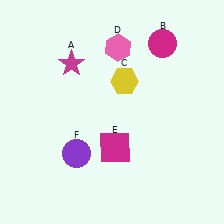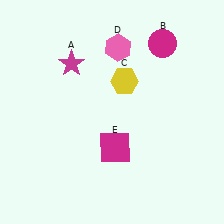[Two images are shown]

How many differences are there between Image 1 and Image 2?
There is 1 difference between the two images.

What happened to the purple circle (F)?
The purple circle (F) was removed in Image 2. It was in the bottom-left area of Image 1.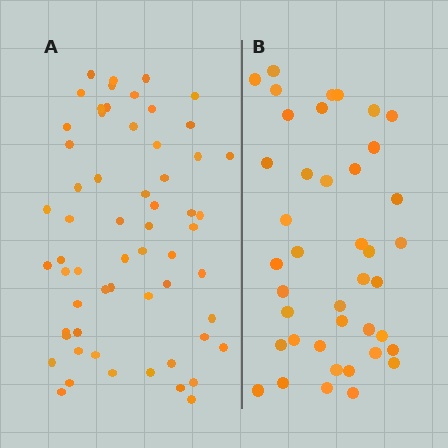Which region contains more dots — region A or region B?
Region A (the left region) has more dots.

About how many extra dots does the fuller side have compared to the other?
Region A has approximately 20 more dots than region B.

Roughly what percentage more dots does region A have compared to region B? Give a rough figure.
About 45% more.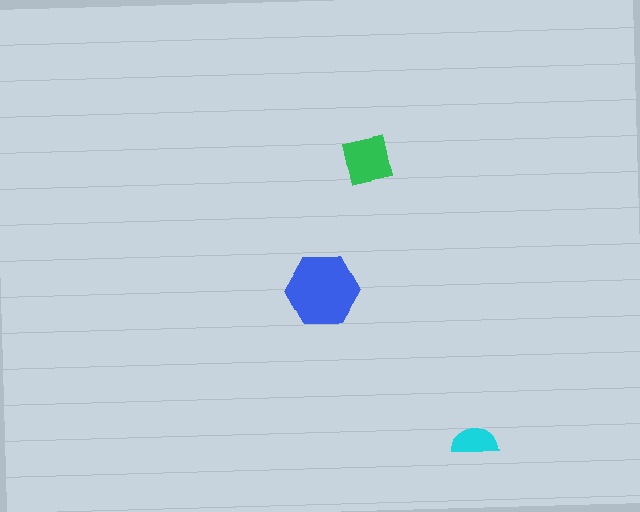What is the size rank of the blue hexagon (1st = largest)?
1st.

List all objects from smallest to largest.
The cyan semicircle, the green square, the blue hexagon.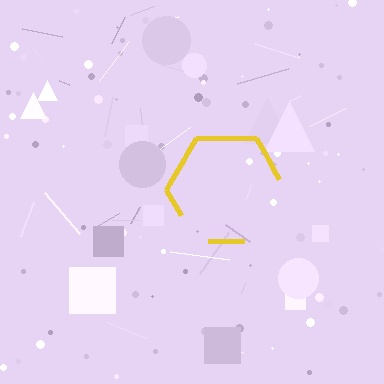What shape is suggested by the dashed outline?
The dashed outline suggests a hexagon.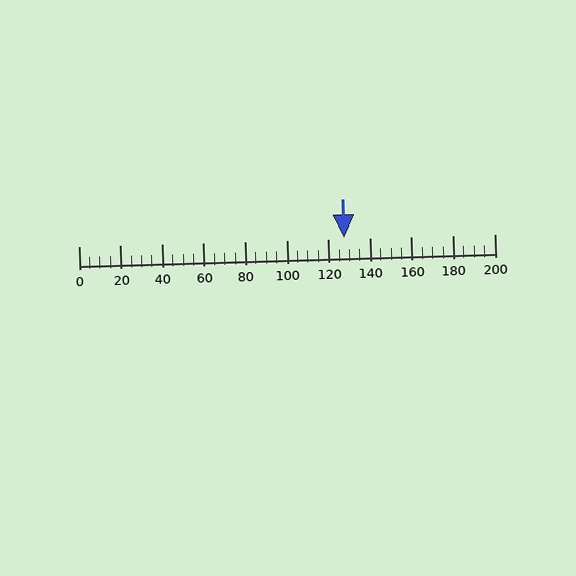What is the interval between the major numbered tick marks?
The major tick marks are spaced 20 units apart.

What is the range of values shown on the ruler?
The ruler shows values from 0 to 200.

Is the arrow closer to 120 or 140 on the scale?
The arrow is closer to 120.